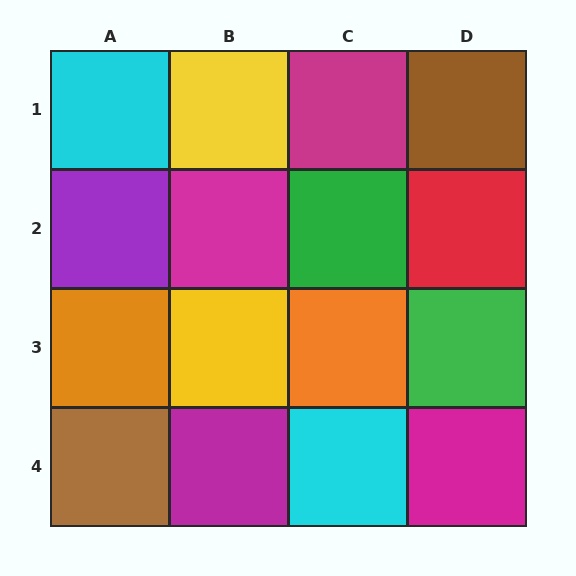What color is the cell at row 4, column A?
Brown.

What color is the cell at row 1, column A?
Cyan.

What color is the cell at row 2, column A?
Purple.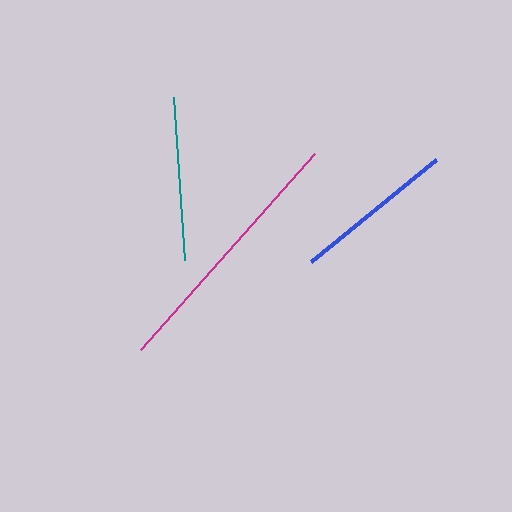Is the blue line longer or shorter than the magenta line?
The magenta line is longer than the blue line.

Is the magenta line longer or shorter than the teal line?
The magenta line is longer than the teal line.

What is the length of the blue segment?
The blue segment is approximately 161 pixels long.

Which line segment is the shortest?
The blue line is the shortest at approximately 161 pixels.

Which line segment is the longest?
The magenta line is the longest at approximately 262 pixels.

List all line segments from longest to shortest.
From longest to shortest: magenta, teal, blue.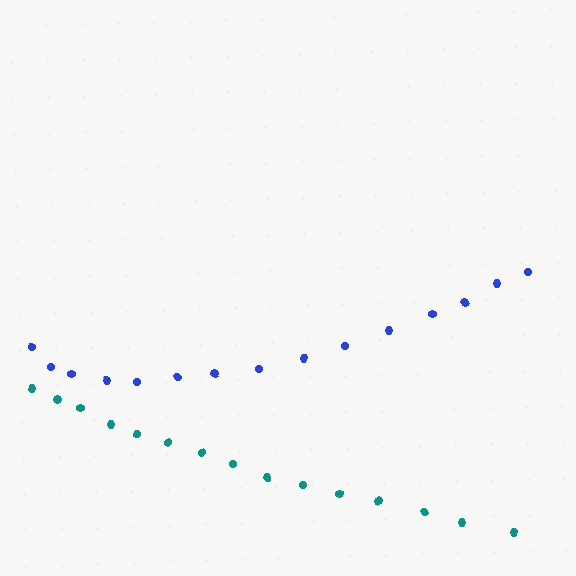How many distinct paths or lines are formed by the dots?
There are 2 distinct paths.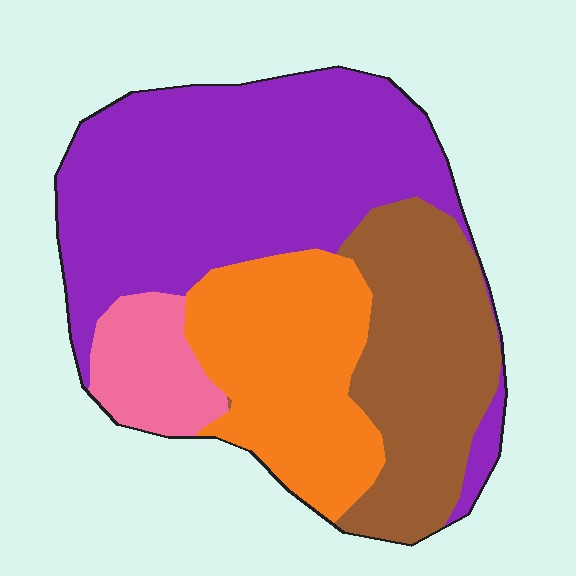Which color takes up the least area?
Pink, at roughly 10%.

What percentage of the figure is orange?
Orange takes up less than a quarter of the figure.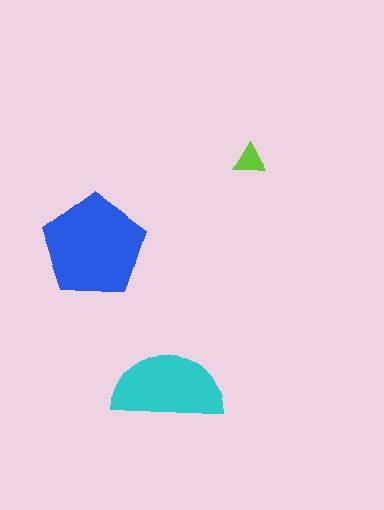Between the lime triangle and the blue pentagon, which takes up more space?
The blue pentagon.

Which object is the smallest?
The lime triangle.